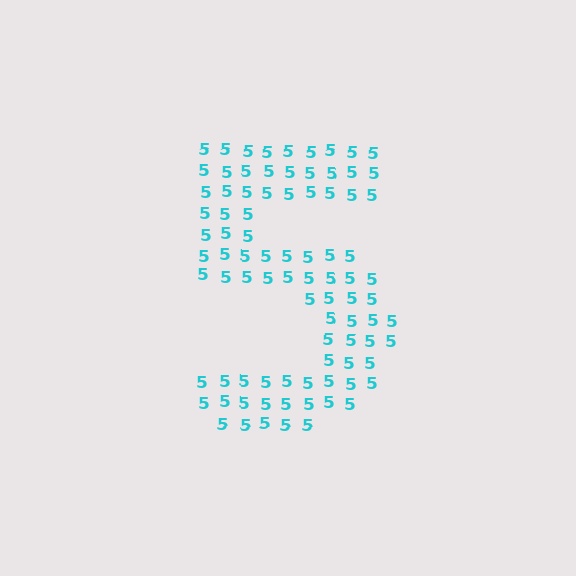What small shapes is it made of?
It is made of small digit 5's.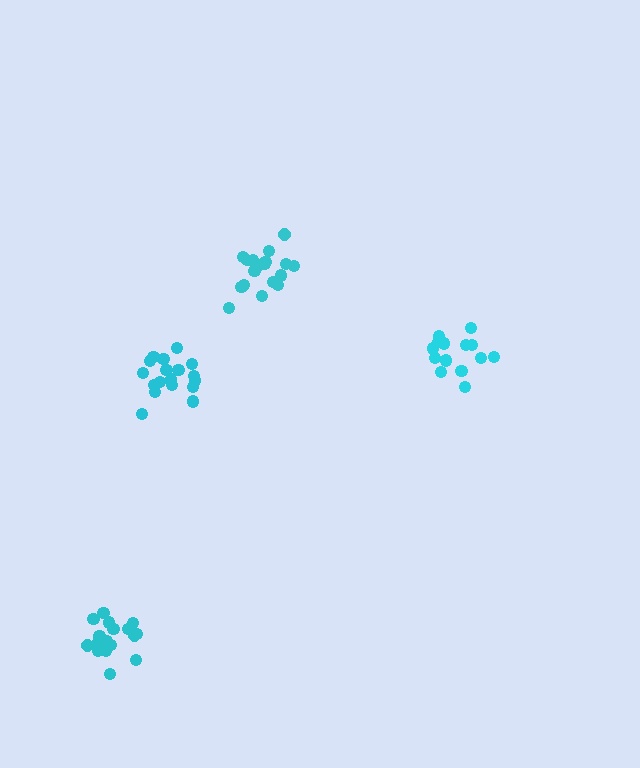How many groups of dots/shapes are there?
There are 4 groups.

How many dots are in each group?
Group 1: 18 dots, Group 2: 14 dots, Group 3: 18 dots, Group 4: 18 dots (68 total).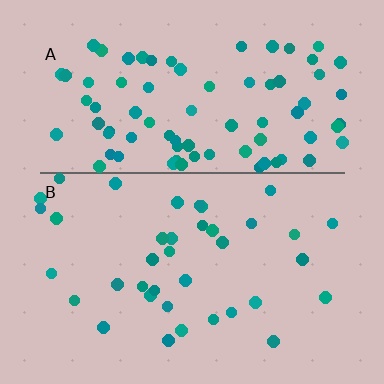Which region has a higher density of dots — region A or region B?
A (the top).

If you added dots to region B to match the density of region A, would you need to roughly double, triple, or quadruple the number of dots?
Approximately double.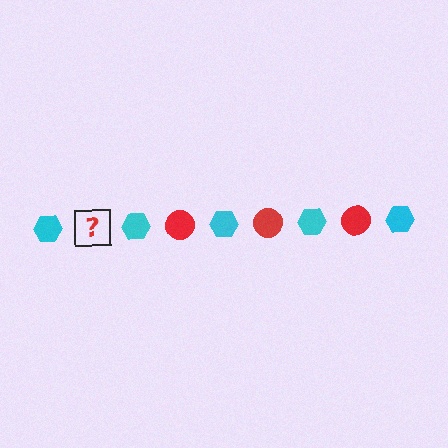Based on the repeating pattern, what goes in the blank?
The blank should be a red circle.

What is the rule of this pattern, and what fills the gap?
The rule is that the pattern alternates between cyan hexagon and red circle. The gap should be filled with a red circle.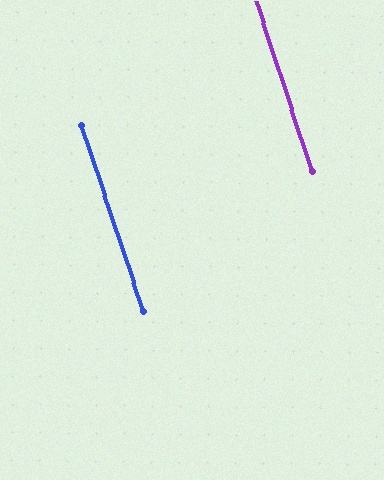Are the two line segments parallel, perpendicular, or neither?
Parallel — their directions differ by only 0.4°.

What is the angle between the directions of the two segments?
Approximately 0 degrees.